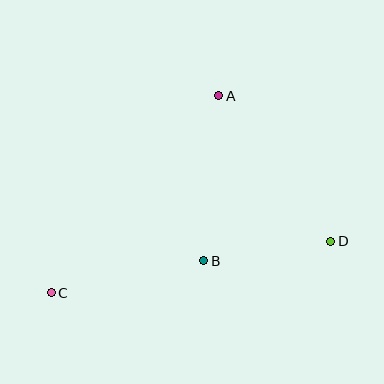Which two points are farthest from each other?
Points C and D are farthest from each other.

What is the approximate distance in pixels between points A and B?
The distance between A and B is approximately 166 pixels.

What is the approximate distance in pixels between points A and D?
The distance between A and D is approximately 183 pixels.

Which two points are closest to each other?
Points B and D are closest to each other.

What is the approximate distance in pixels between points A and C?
The distance between A and C is approximately 259 pixels.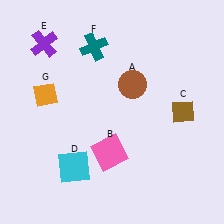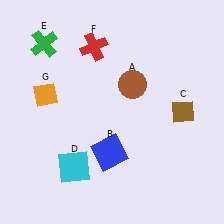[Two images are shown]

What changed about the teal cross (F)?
In Image 1, F is teal. In Image 2, it changed to red.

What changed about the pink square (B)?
In Image 1, B is pink. In Image 2, it changed to blue.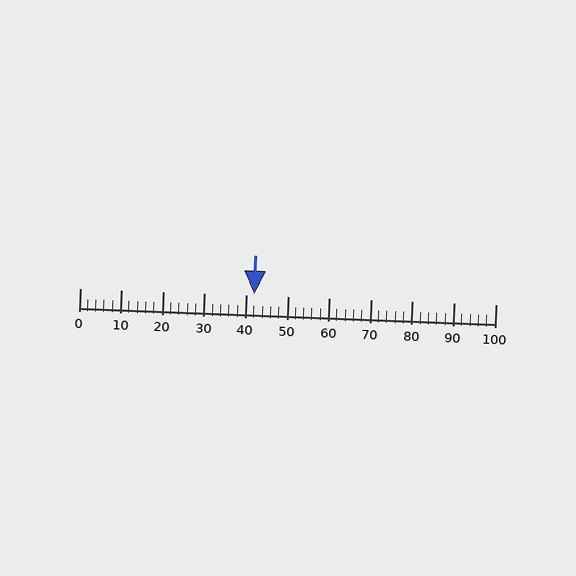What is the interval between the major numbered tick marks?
The major tick marks are spaced 10 units apart.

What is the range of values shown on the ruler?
The ruler shows values from 0 to 100.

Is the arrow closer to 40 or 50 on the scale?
The arrow is closer to 40.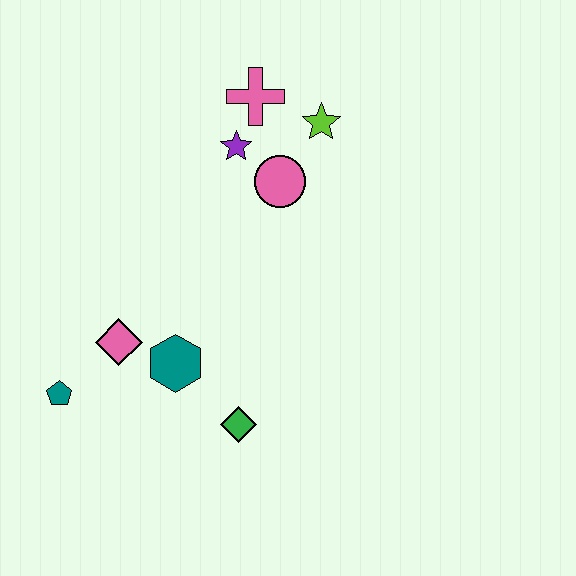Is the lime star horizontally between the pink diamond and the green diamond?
No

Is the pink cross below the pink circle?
No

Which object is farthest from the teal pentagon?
The lime star is farthest from the teal pentagon.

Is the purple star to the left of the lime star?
Yes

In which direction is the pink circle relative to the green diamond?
The pink circle is above the green diamond.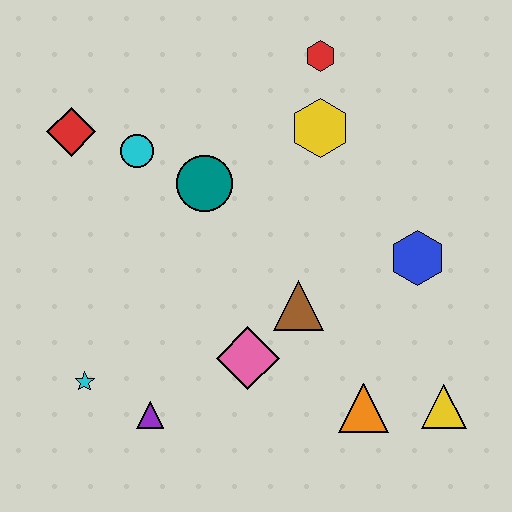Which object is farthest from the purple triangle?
The red hexagon is farthest from the purple triangle.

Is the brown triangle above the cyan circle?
No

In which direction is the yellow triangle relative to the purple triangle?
The yellow triangle is to the right of the purple triangle.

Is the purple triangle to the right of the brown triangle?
No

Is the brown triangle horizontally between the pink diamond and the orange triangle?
Yes